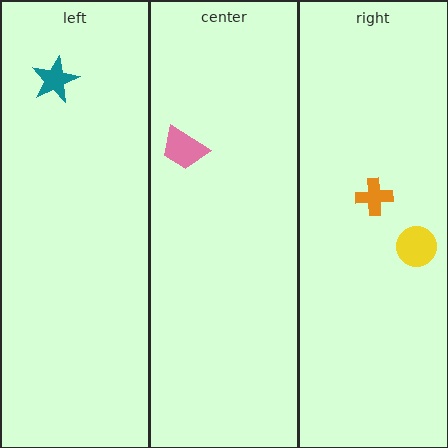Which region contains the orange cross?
The right region.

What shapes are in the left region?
The teal star.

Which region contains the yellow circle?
The right region.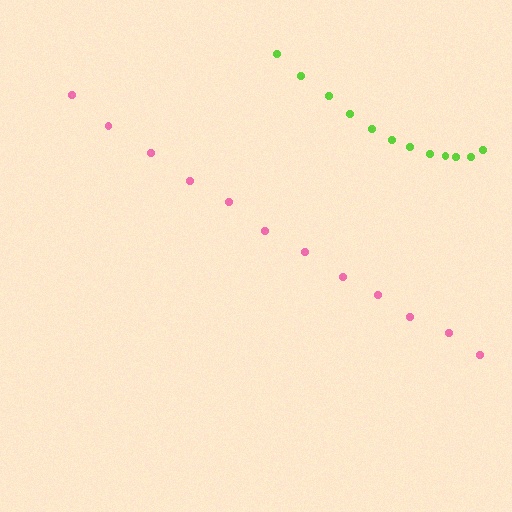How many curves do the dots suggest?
There are 2 distinct paths.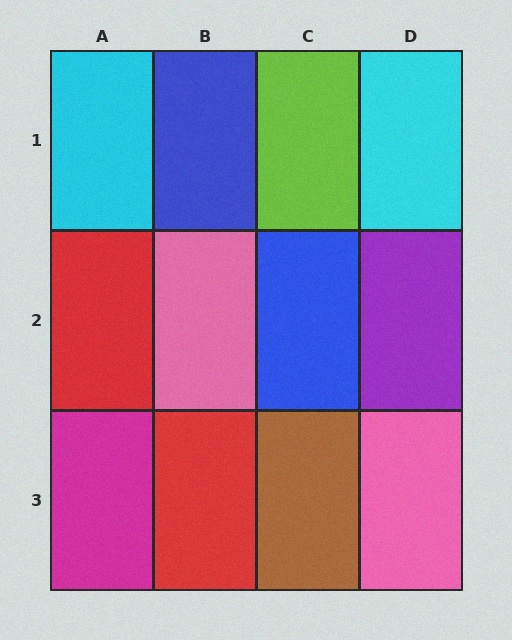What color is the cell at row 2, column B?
Pink.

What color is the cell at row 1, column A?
Cyan.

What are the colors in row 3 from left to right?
Magenta, red, brown, pink.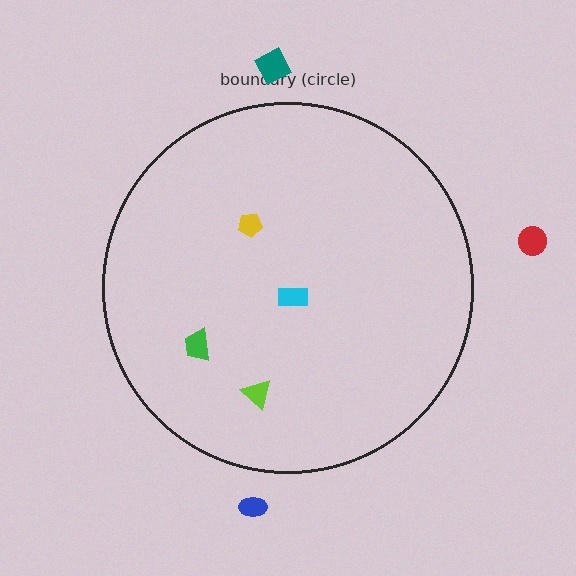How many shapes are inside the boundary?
4 inside, 3 outside.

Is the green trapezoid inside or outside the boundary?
Inside.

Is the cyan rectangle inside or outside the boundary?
Inside.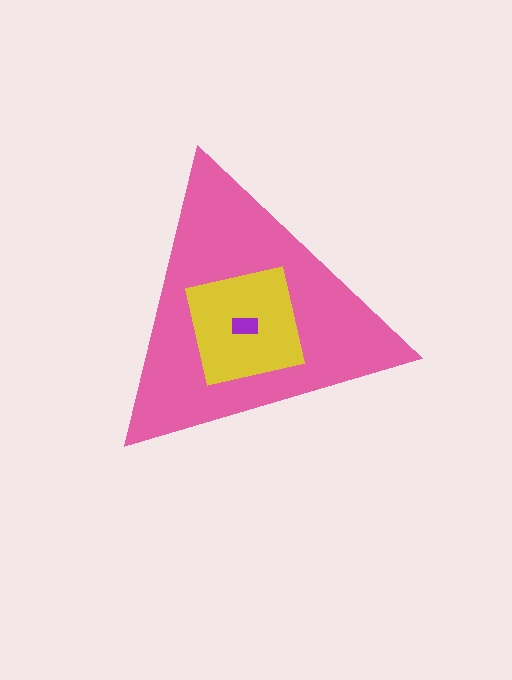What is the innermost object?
The purple rectangle.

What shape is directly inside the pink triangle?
The yellow square.